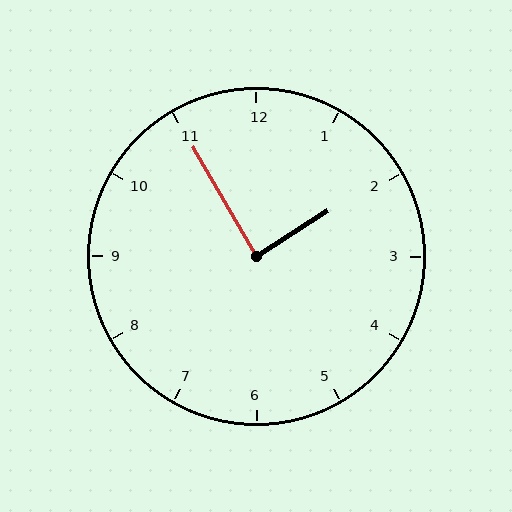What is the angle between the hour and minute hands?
Approximately 88 degrees.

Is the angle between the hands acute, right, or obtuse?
It is right.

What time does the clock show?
1:55.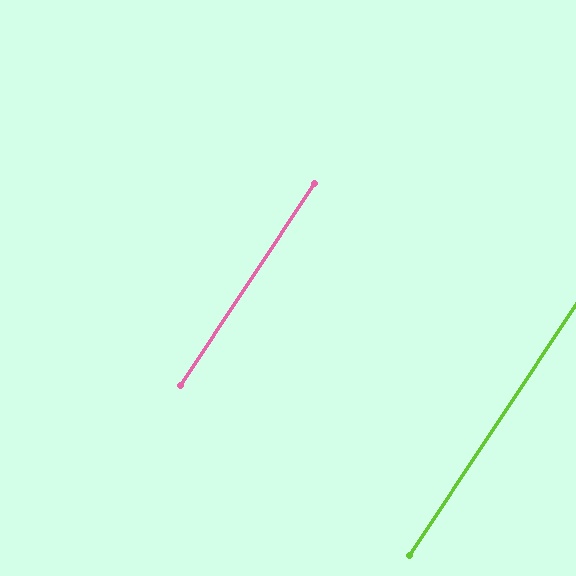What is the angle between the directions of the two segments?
Approximately 0 degrees.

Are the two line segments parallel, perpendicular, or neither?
Parallel — their directions differ by only 0.1°.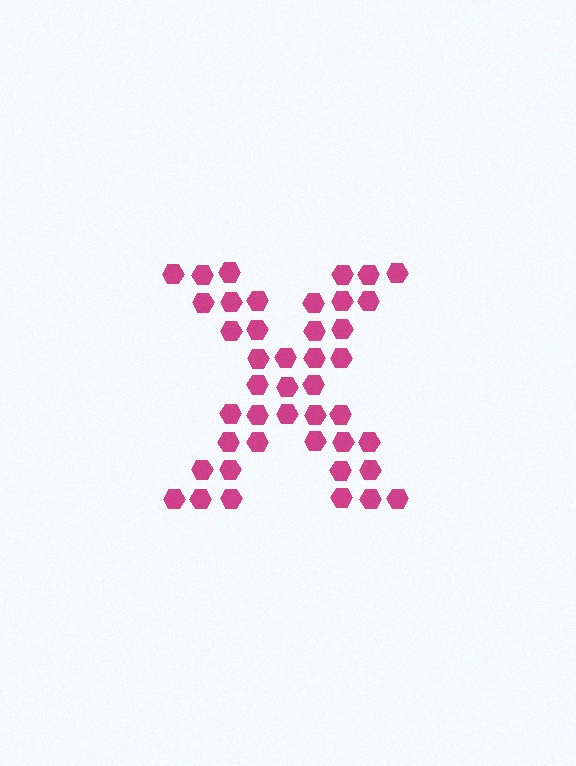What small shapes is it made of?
It is made of small hexagons.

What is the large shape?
The large shape is the letter X.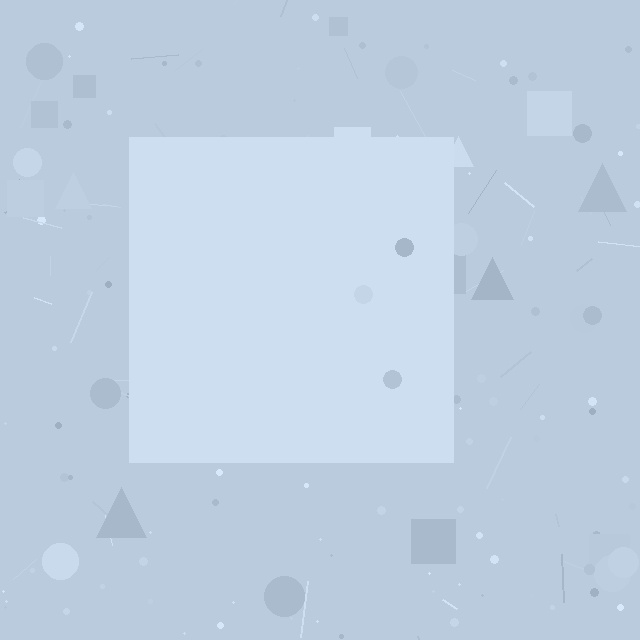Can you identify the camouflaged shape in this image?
The camouflaged shape is a square.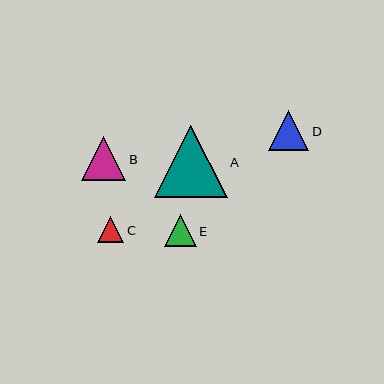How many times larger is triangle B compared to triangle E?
Triangle B is approximately 1.4 times the size of triangle E.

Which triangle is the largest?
Triangle A is the largest with a size of approximately 73 pixels.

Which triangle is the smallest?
Triangle C is the smallest with a size of approximately 26 pixels.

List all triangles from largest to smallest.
From largest to smallest: A, B, D, E, C.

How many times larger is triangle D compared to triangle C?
Triangle D is approximately 1.5 times the size of triangle C.